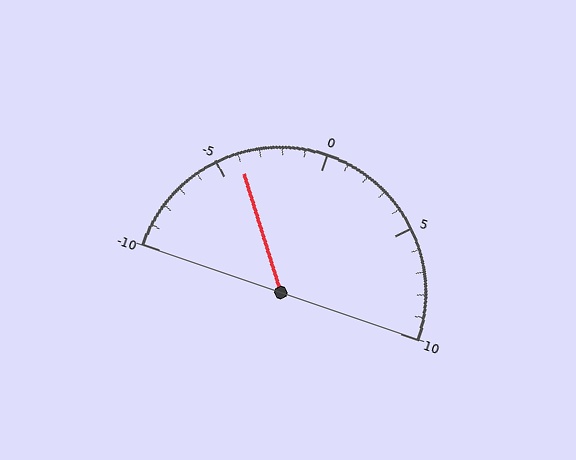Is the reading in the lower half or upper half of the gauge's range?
The reading is in the lower half of the range (-10 to 10).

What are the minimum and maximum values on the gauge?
The gauge ranges from -10 to 10.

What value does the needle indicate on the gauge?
The needle indicates approximately -4.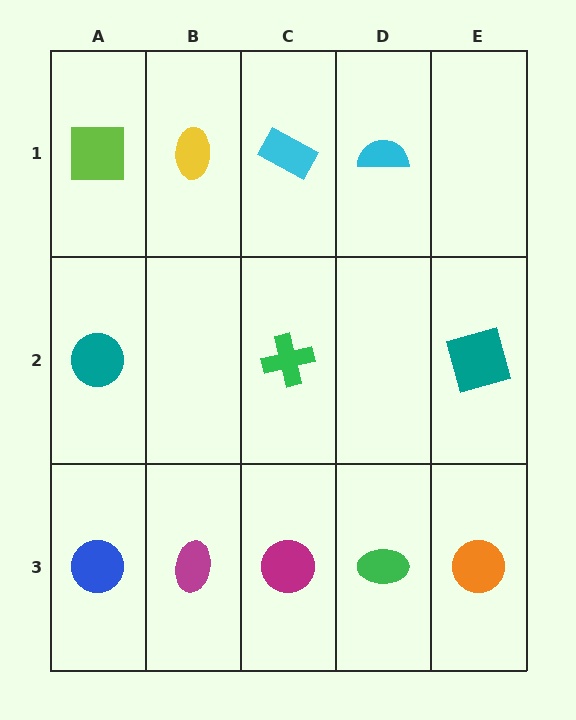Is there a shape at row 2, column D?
No, that cell is empty.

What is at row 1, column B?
A yellow ellipse.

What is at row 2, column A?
A teal circle.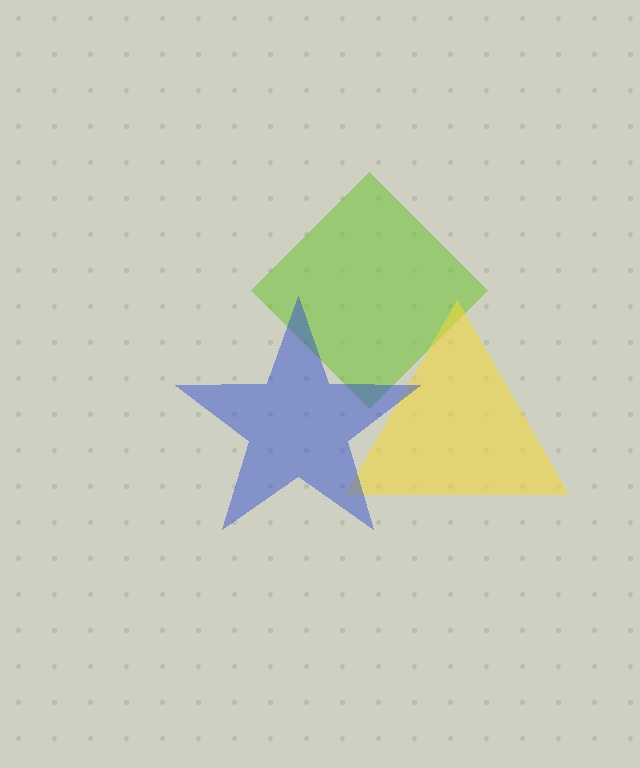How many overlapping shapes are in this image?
There are 3 overlapping shapes in the image.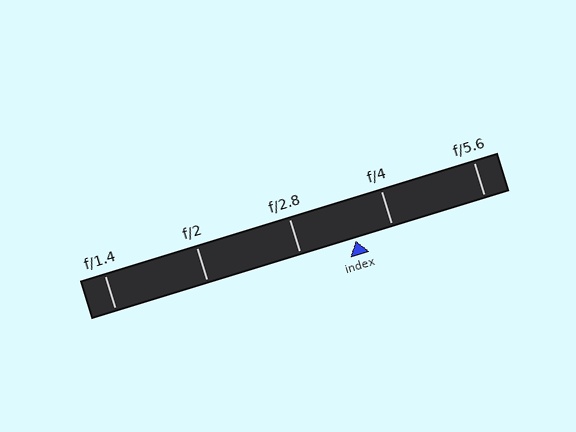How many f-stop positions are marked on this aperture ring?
There are 5 f-stop positions marked.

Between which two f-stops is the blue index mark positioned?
The index mark is between f/2.8 and f/4.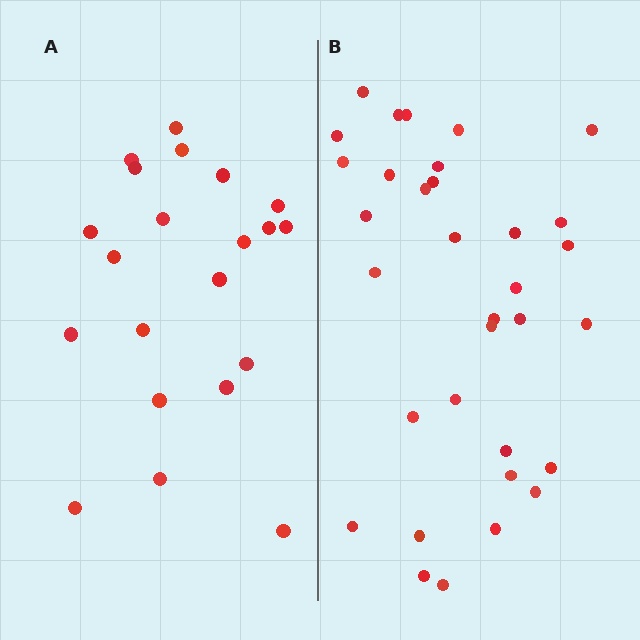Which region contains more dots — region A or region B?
Region B (the right region) has more dots.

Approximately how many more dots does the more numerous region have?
Region B has roughly 12 or so more dots than region A.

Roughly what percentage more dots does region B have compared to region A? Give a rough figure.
About 55% more.